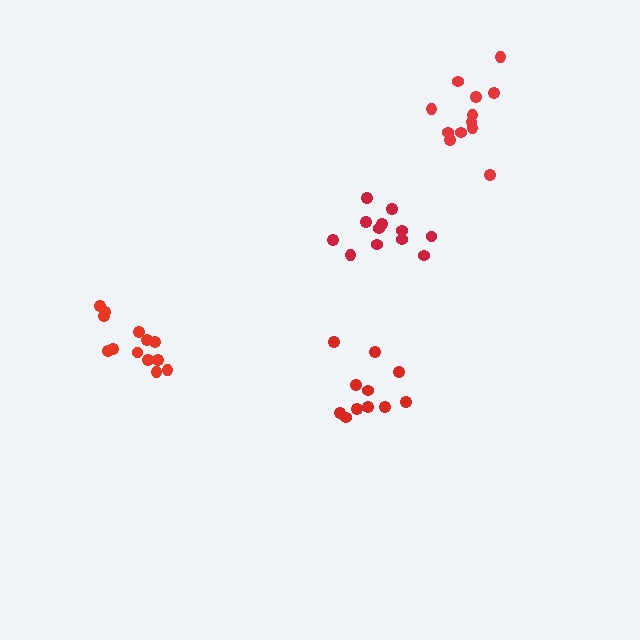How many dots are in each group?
Group 1: 12 dots, Group 2: 12 dots, Group 3: 11 dots, Group 4: 13 dots (48 total).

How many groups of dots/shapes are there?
There are 4 groups.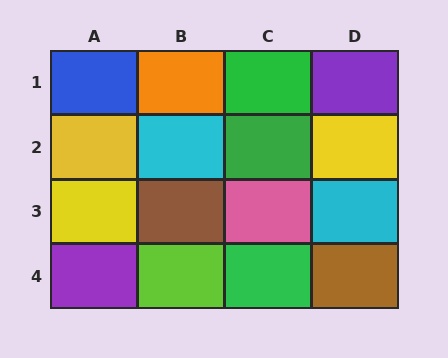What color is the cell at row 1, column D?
Purple.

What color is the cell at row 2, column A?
Yellow.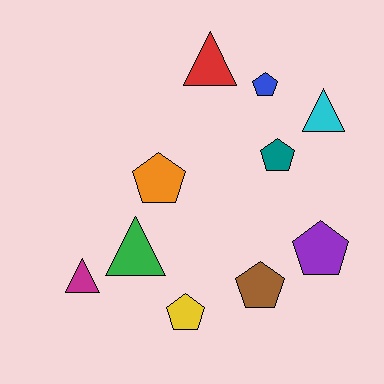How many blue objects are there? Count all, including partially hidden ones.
There is 1 blue object.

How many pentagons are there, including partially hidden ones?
There are 6 pentagons.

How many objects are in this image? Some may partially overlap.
There are 10 objects.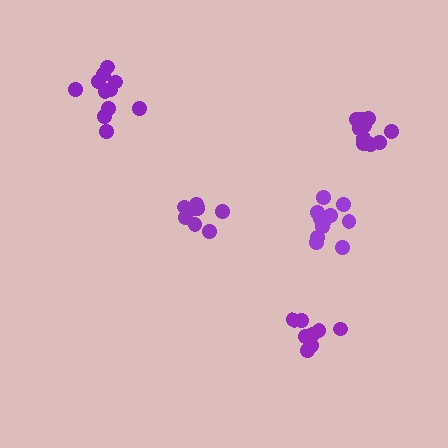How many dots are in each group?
Group 1: 11 dots, Group 2: 10 dots, Group 3: 8 dots, Group 4: 11 dots, Group 5: 10 dots (50 total).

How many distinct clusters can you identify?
There are 5 distinct clusters.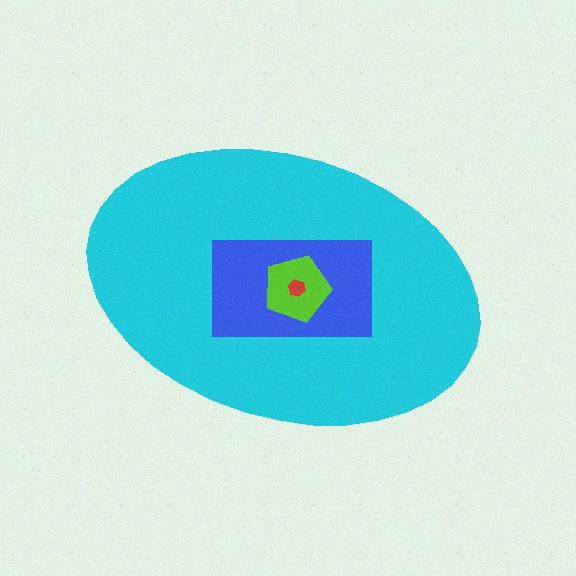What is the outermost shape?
The cyan ellipse.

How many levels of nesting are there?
4.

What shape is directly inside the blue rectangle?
The lime pentagon.